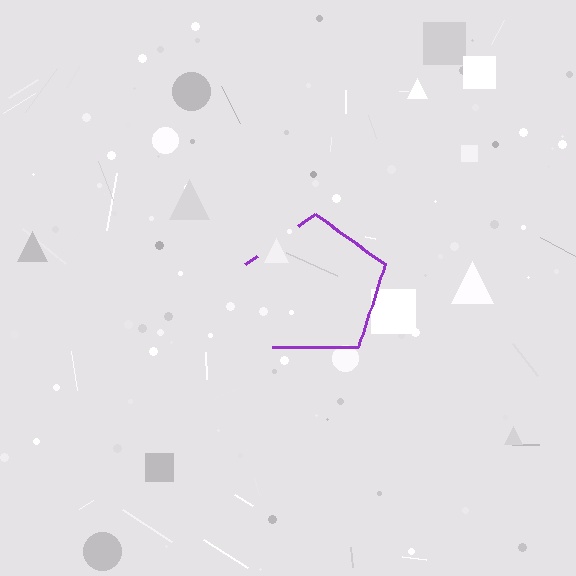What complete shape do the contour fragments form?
The contour fragments form a pentagon.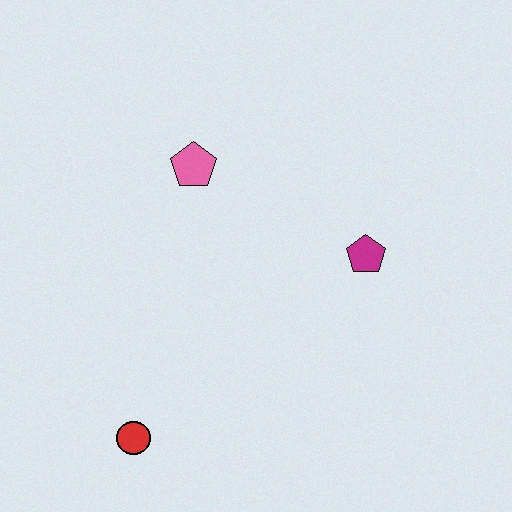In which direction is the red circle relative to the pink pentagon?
The red circle is below the pink pentagon.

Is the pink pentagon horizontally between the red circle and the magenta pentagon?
Yes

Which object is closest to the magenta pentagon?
The pink pentagon is closest to the magenta pentagon.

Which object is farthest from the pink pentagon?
The red circle is farthest from the pink pentagon.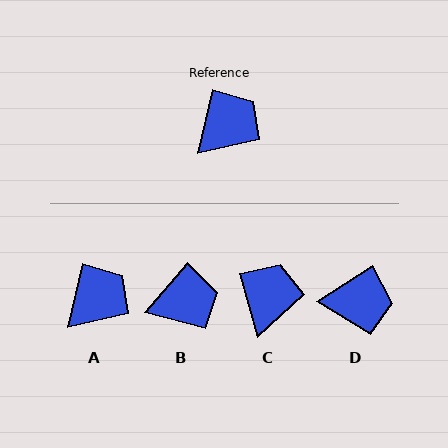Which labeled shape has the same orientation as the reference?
A.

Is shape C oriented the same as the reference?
No, it is off by about 29 degrees.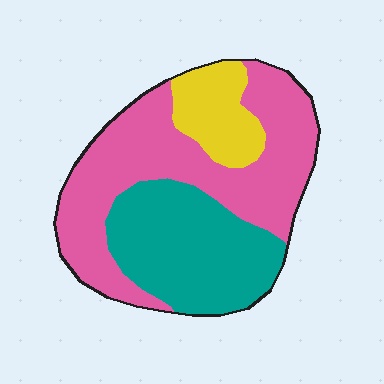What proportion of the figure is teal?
Teal covers around 35% of the figure.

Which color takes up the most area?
Pink, at roughly 50%.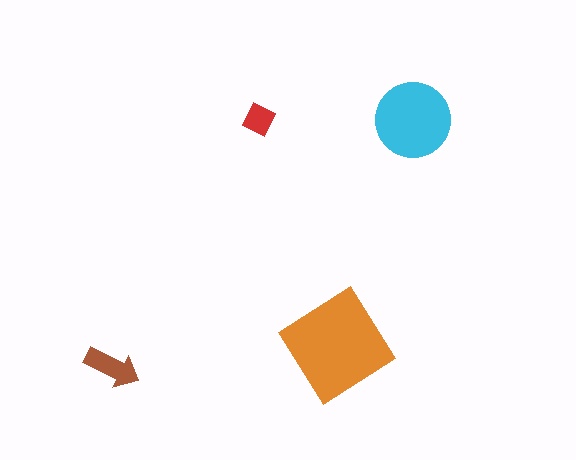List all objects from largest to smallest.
The orange diamond, the cyan circle, the brown arrow, the red diamond.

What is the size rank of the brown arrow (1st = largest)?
3rd.